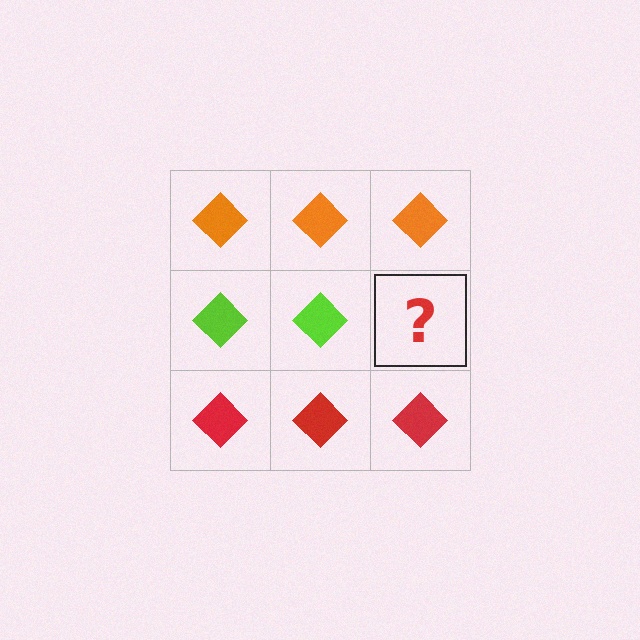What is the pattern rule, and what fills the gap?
The rule is that each row has a consistent color. The gap should be filled with a lime diamond.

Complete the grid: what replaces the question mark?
The question mark should be replaced with a lime diamond.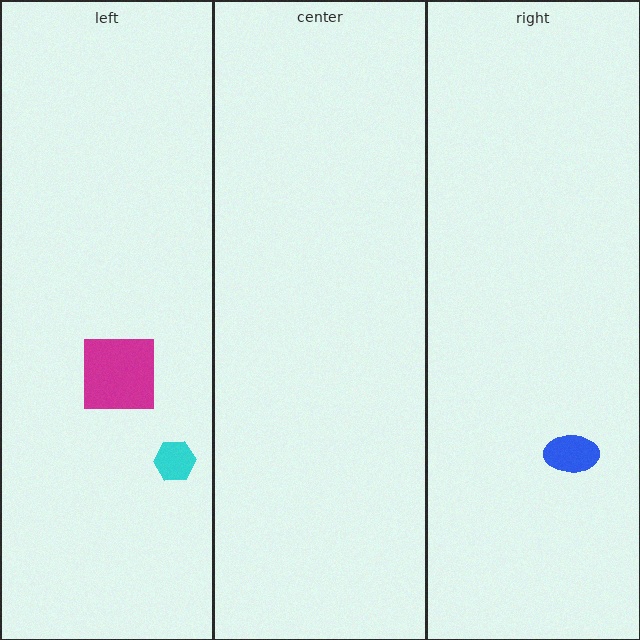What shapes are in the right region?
The blue ellipse.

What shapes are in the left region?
The cyan hexagon, the magenta square.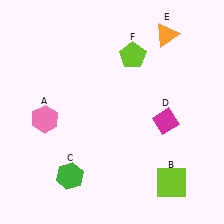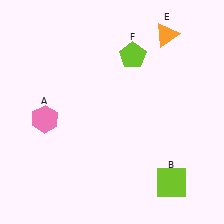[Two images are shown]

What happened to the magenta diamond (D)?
The magenta diamond (D) was removed in Image 2. It was in the bottom-right area of Image 1.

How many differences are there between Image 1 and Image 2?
There are 2 differences between the two images.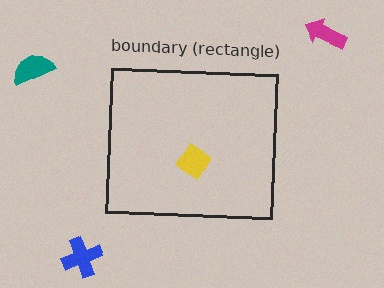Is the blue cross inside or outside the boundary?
Outside.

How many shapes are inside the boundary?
1 inside, 3 outside.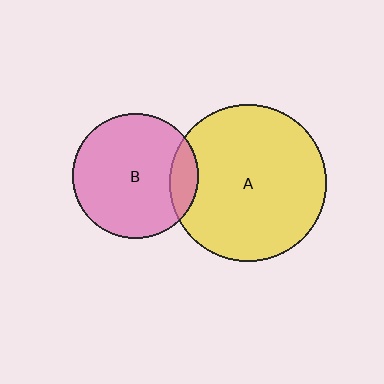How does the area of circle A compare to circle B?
Approximately 1.6 times.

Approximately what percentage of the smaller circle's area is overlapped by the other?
Approximately 15%.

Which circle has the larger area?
Circle A (yellow).